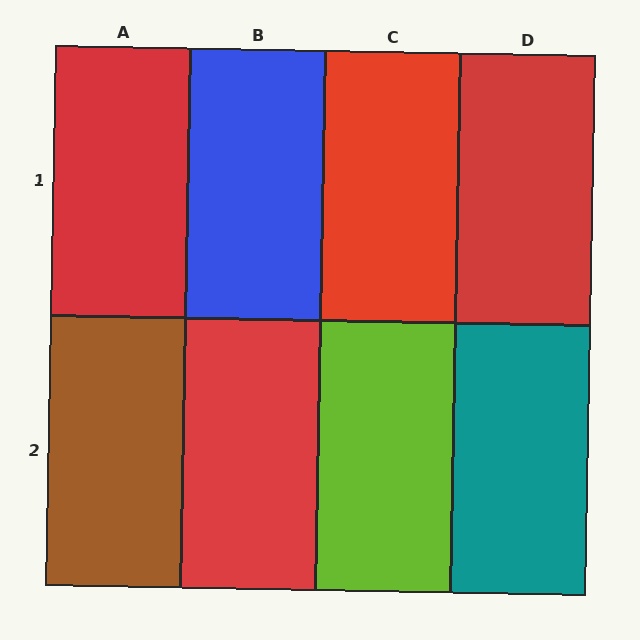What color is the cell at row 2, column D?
Teal.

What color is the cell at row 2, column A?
Brown.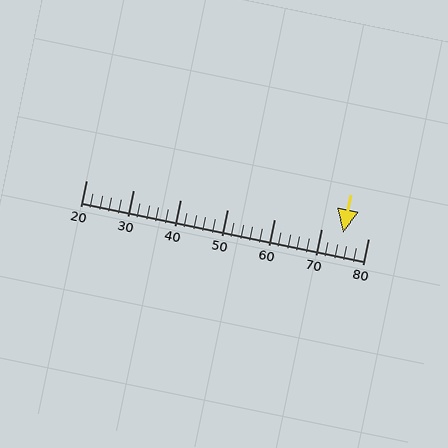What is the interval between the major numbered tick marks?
The major tick marks are spaced 10 units apart.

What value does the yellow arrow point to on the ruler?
The yellow arrow points to approximately 75.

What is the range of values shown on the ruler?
The ruler shows values from 20 to 80.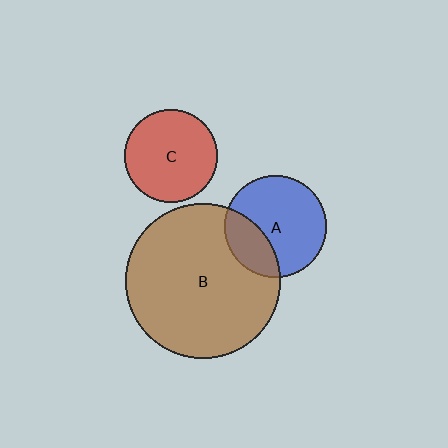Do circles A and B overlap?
Yes.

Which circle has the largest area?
Circle B (brown).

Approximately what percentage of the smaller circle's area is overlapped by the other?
Approximately 30%.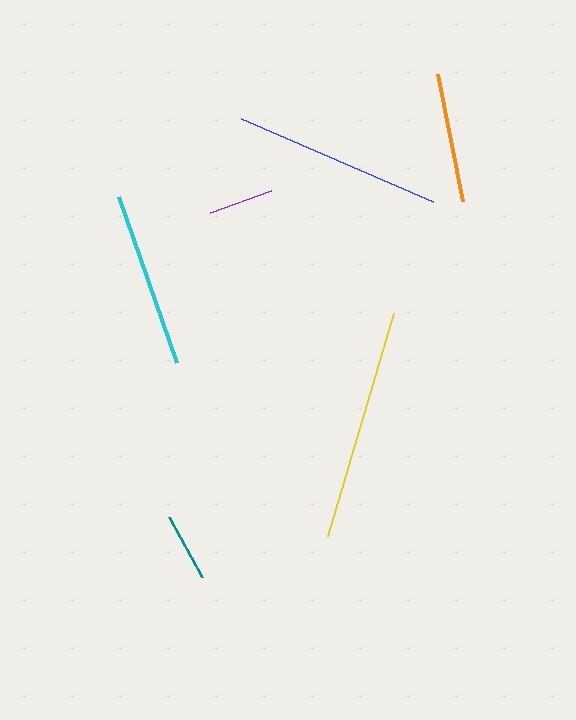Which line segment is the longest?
The yellow line is the longest at approximately 232 pixels.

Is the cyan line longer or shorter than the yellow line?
The yellow line is longer than the cyan line.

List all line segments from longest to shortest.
From longest to shortest: yellow, blue, cyan, orange, teal, purple.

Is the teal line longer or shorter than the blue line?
The blue line is longer than the teal line.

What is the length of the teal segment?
The teal segment is approximately 68 pixels long.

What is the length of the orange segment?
The orange segment is approximately 130 pixels long.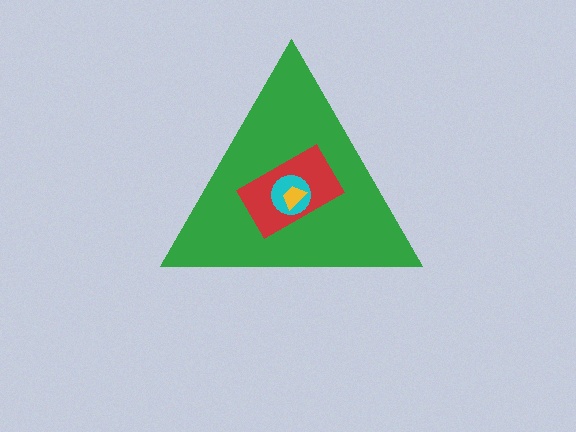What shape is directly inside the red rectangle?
The cyan circle.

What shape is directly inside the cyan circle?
The yellow trapezoid.